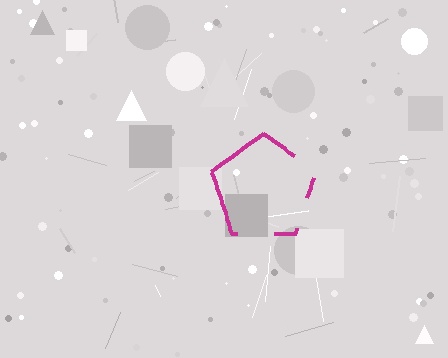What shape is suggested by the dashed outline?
The dashed outline suggests a pentagon.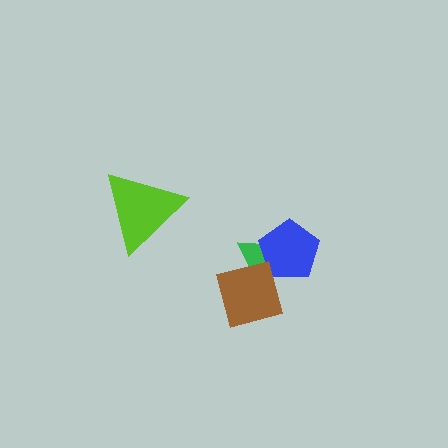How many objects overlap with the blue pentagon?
2 objects overlap with the blue pentagon.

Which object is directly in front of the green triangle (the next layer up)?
The blue pentagon is directly in front of the green triangle.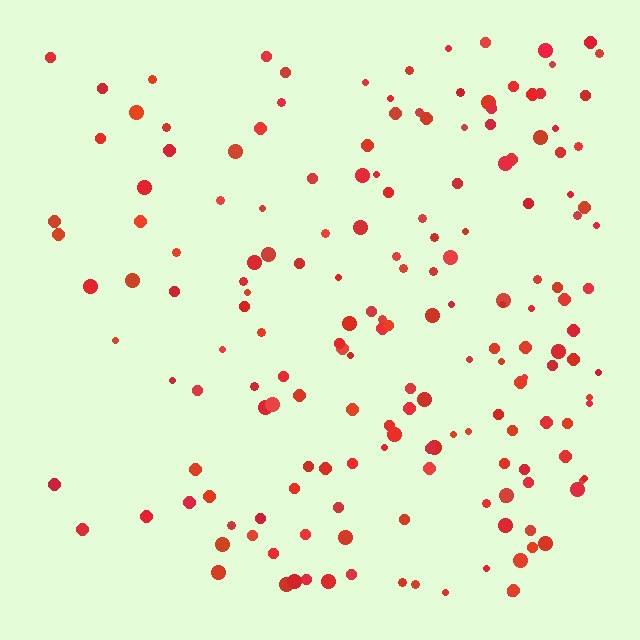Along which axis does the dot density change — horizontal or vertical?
Horizontal.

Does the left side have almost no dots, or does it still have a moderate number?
Still a moderate number, just noticeably fewer than the right.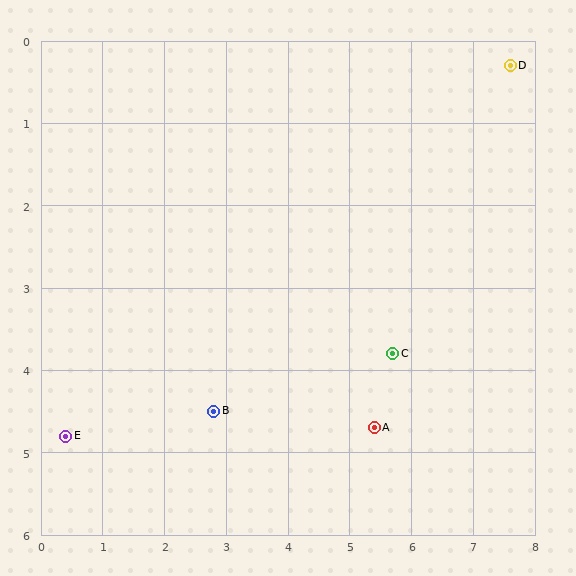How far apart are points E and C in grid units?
Points E and C are about 5.4 grid units apart.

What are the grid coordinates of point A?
Point A is at approximately (5.4, 4.7).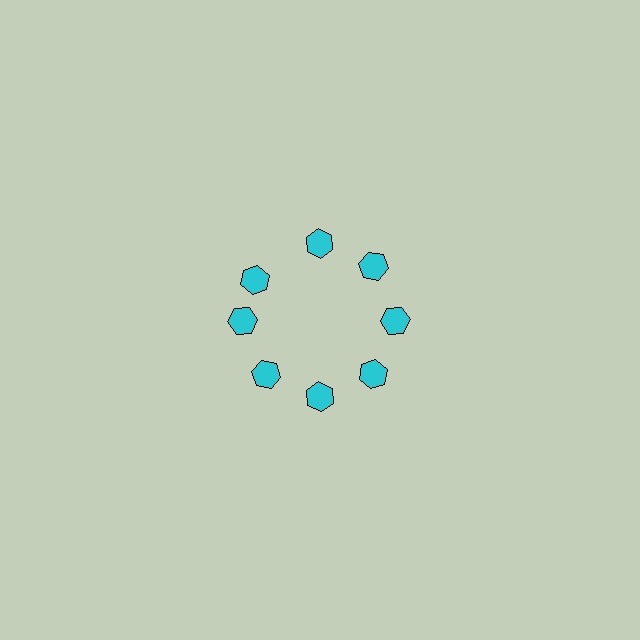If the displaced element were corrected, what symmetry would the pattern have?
It would have 8-fold rotational symmetry — the pattern would map onto itself every 45 degrees.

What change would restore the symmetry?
The symmetry would be restored by rotating it back into even spacing with its neighbors so that all 8 hexagons sit at equal angles and equal distance from the center.